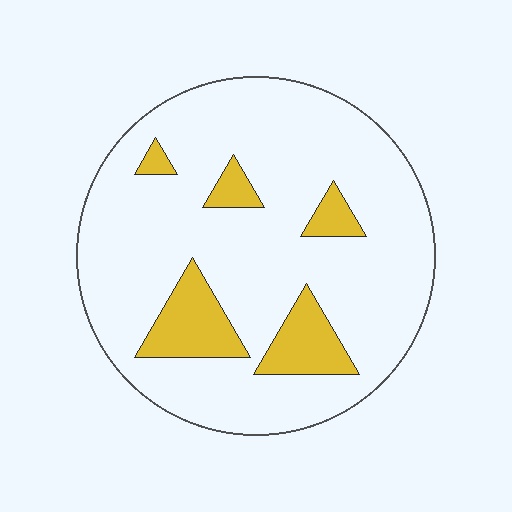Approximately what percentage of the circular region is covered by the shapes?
Approximately 15%.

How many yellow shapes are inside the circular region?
5.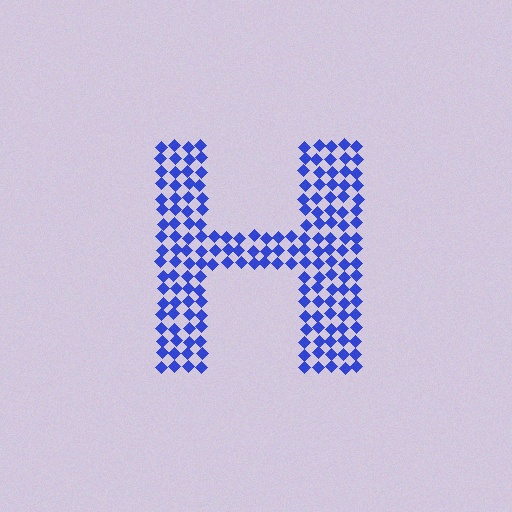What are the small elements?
The small elements are diamonds.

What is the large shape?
The large shape is the letter H.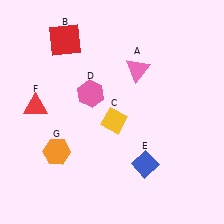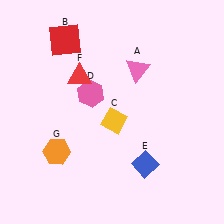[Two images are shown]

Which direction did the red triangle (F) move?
The red triangle (F) moved right.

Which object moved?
The red triangle (F) moved right.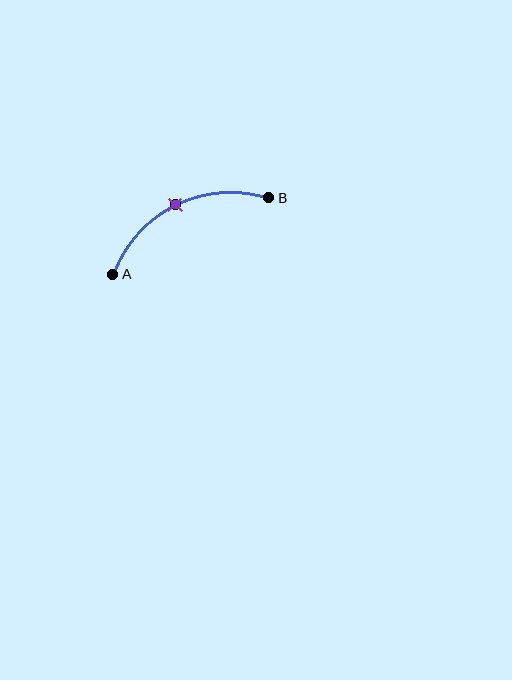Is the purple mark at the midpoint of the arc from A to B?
Yes. The purple mark lies on the arc at equal arc-length from both A and B — it is the arc midpoint.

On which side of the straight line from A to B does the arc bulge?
The arc bulges above the straight line connecting A and B.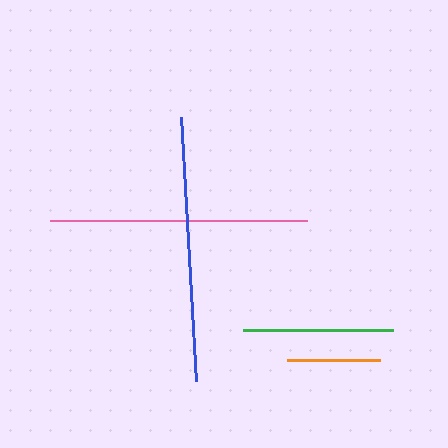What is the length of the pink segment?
The pink segment is approximately 257 pixels long.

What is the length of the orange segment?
The orange segment is approximately 93 pixels long.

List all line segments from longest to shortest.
From longest to shortest: blue, pink, green, orange.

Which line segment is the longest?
The blue line is the longest at approximately 265 pixels.